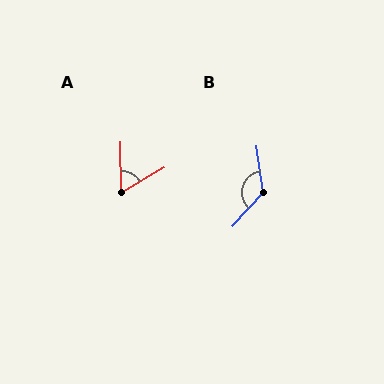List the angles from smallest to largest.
A (60°), B (130°).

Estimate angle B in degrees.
Approximately 130 degrees.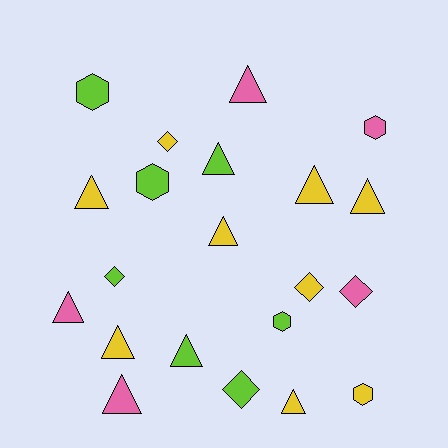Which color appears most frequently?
Yellow, with 9 objects.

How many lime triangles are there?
There are 2 lime triangles.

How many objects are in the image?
There are 21 objects.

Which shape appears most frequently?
Triangle, with 11 objects.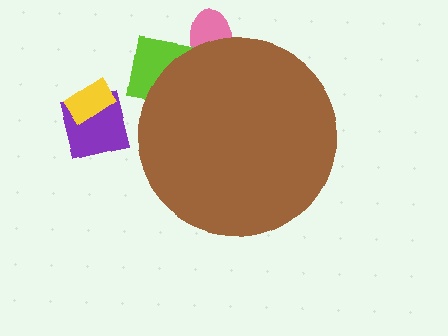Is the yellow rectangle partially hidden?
No, the yellow rectangle is fully visible.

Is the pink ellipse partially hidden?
Yes, the pink ellipse is partially hidden behind the brown circle.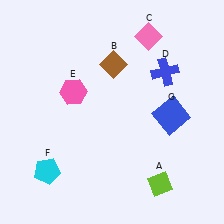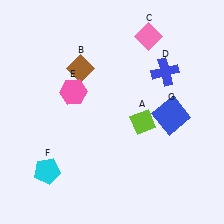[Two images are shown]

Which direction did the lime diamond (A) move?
The lime diamond (A) moved up.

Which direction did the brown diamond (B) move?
The brown diamond (B) moved left.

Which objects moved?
The objects that moved are: the lime diamond (A), the brown diamond (B).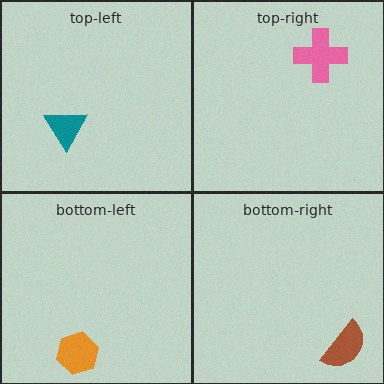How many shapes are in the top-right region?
1.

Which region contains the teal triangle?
The top-left region.